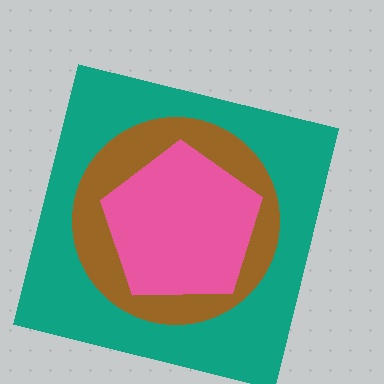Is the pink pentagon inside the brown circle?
Yes.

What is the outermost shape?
The teal square.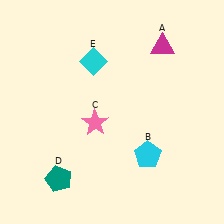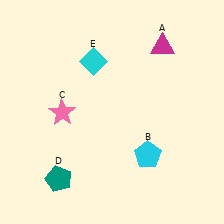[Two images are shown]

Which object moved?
The pink star (C) moved left.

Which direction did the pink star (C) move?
The pink star (C) moved left.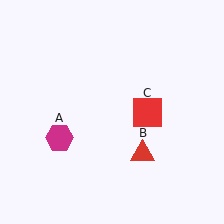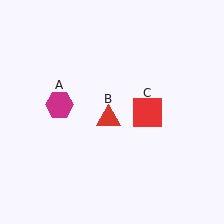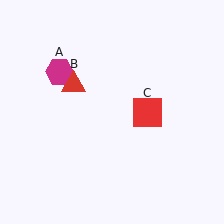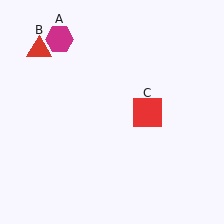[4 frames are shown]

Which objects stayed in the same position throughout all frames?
Red square (object C) remained stationary.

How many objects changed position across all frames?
2 objects changed position: magenta hexagon (object A), red triangle (object B).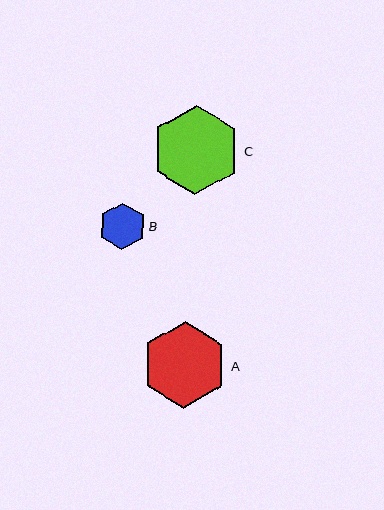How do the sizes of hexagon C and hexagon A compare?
Hexagon C and hexagon A are approximately the same size.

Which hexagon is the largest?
Hexagon C is the largest with a size of approximately 90 pixels.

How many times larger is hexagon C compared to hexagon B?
Hexagon C is approximately 1.9 times the size of hexagon B.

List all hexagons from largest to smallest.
From largest to smallest: C, A, B.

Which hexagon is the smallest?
Hexagon B is the smallest with a size of approximately 47 pixels.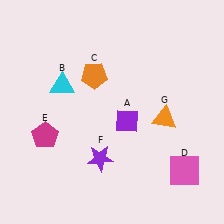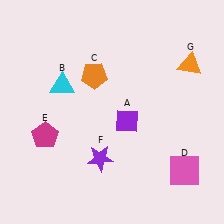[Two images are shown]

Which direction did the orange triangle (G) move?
The orange triangle (G) moved up.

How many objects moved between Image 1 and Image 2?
1 object moved between the two images.